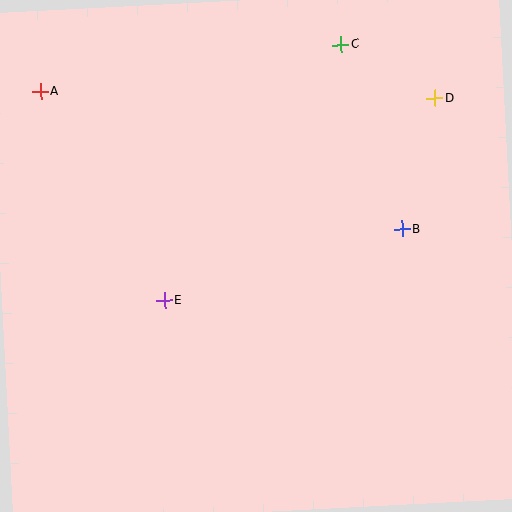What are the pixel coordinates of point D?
Point D is at (435, 98).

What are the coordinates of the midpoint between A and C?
The midpoint between A and C is at (191, 68).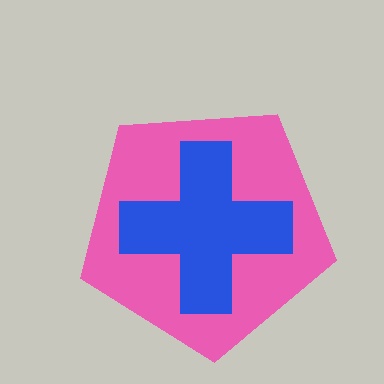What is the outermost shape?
The pink pentagon.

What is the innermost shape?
The blue cross.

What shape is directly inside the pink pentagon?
The blue cross.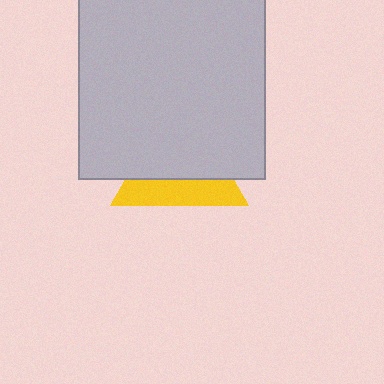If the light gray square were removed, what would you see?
You would see the complete yellow triangle.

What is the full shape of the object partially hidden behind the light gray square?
The partially hidden object is a yellow triangle.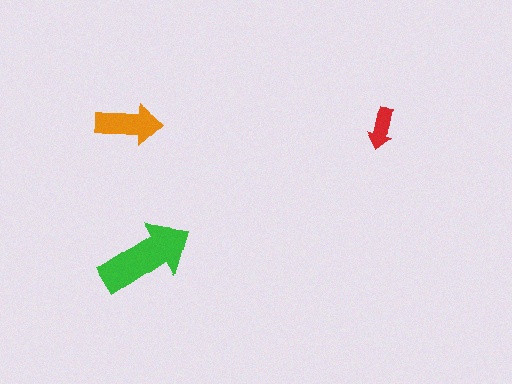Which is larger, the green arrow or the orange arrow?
The green one.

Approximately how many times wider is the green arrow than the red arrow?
About 2.5 times wider.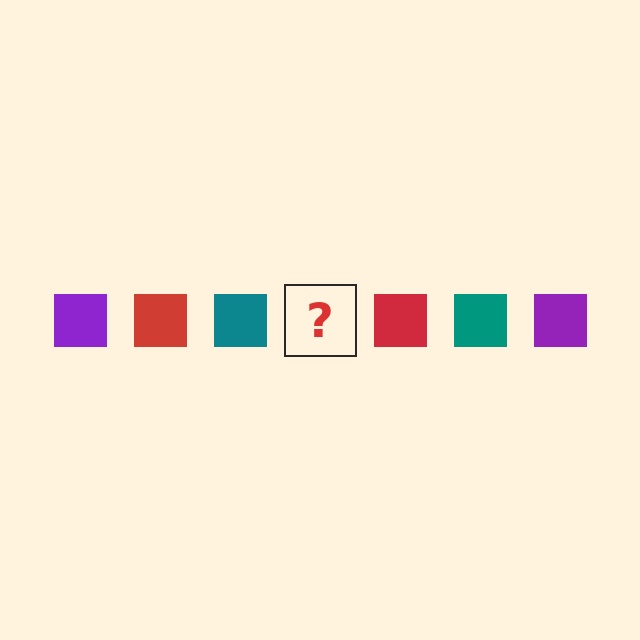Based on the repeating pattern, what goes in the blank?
The blank should be a purple square.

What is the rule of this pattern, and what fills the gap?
The rule is that the pattern cycles through purple, red, teal squares. The gap should be filled with a purple square.